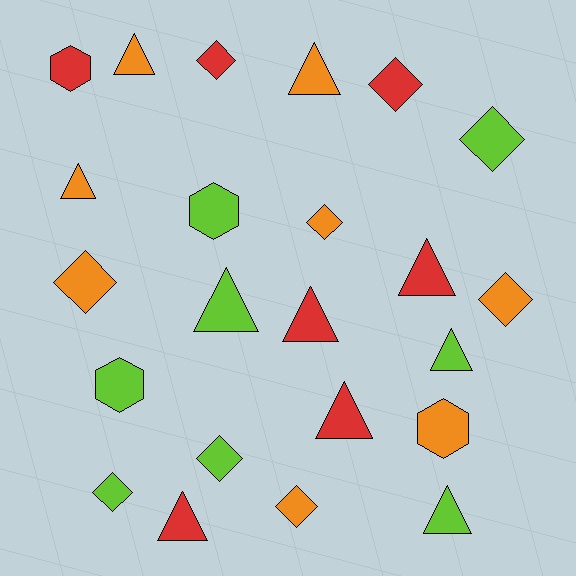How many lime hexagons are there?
There are 2 lime hexagons.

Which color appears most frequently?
Lime, with 8 objects.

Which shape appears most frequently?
Triangle, with 10 objects.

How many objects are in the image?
There are 23 objects.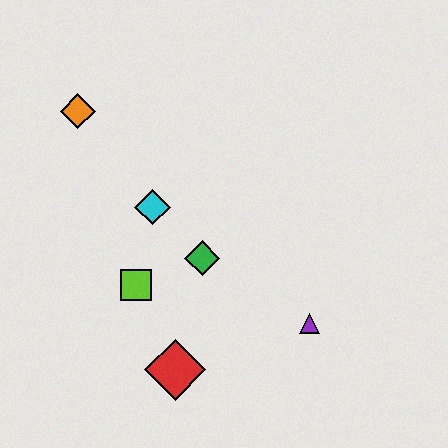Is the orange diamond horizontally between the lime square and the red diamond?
No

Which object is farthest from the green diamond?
The orange diamond is farthest from the green diamond.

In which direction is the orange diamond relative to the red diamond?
The orange diamond is above the red diamond.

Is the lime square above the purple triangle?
Yes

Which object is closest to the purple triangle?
The green diamond is closest to the purple triangle.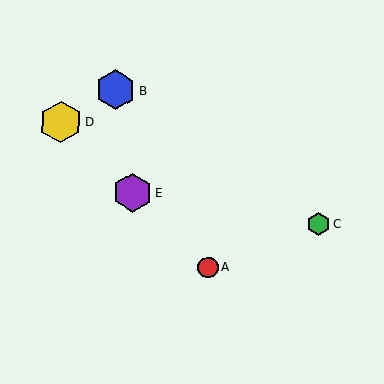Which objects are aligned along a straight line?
Objects A, D, E are aligned along a straight line.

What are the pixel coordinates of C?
Object C is at (318, 224).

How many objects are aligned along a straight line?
3 objects (A, D, E) are aligned along a straight line.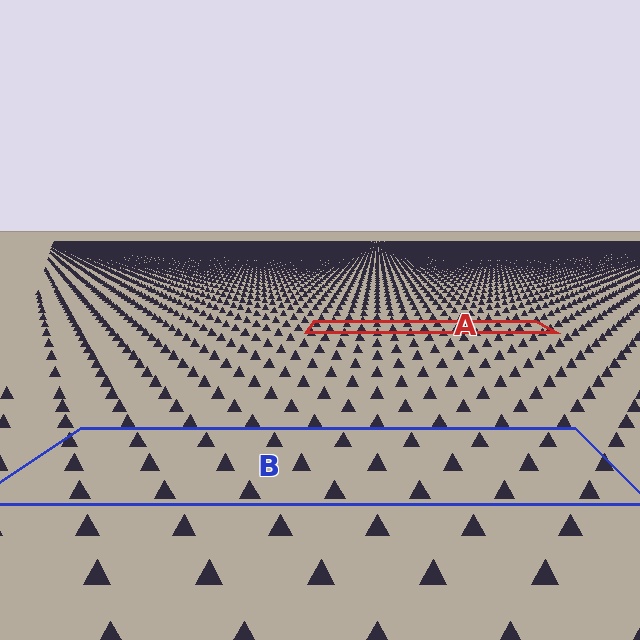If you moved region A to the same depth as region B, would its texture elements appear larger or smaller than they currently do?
They would appear larger. At a closer depth, the same texture elements are projected at a bigger on-screen size.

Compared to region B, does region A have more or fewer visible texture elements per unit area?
Region A has more texture elements per unit area — they are packed more densely because it is farther away.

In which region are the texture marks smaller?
The texture marks are smaller in region A, because it is farther away.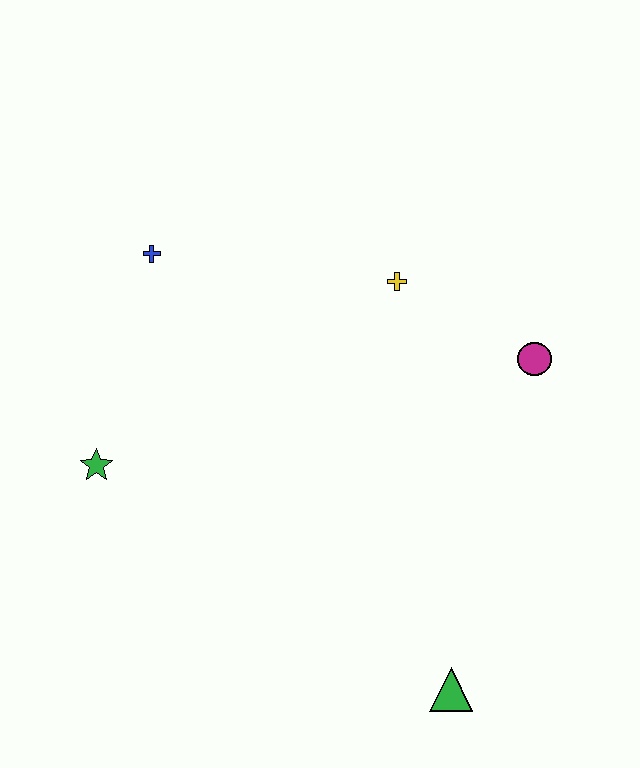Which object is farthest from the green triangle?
The blue cross is farthest from the green triangle.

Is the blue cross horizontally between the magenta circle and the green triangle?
No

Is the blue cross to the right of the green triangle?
No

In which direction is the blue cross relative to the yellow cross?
The blue cross is to the left of the yellow cross.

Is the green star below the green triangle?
No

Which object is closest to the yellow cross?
The magenta circle is closest to the yellow cross.